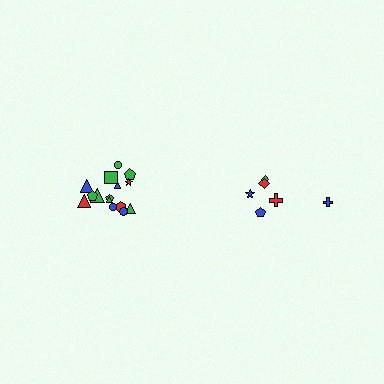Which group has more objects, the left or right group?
The left group.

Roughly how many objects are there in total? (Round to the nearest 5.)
Roughly 20 objects in total.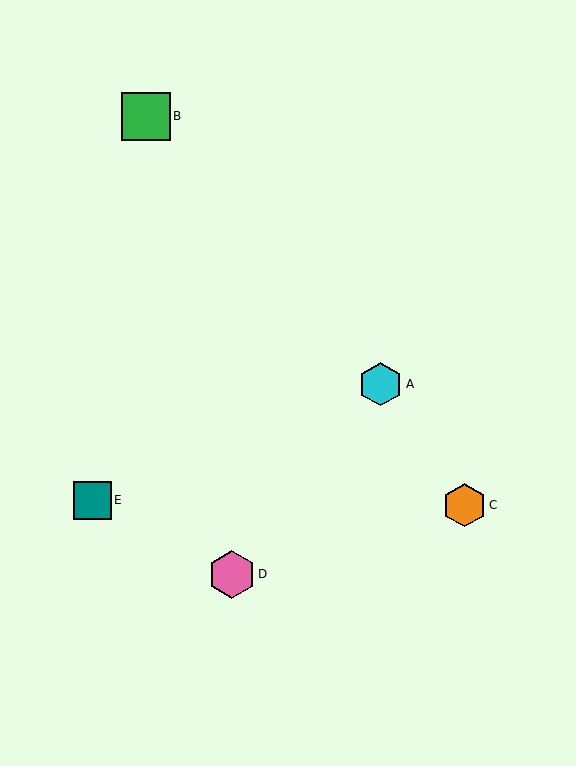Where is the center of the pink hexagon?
The center of the pink hexagon is at (232, 574).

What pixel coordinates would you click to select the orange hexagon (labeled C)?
Click at (464, 505) to select the orange hexagon C.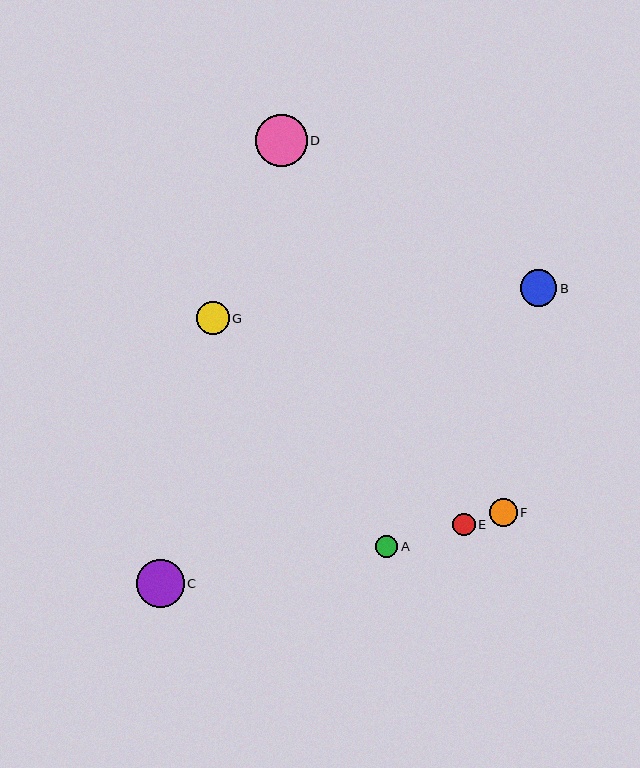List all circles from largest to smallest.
From largest to smallest: D, C, B, G, F, E, A.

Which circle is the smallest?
Circle A is the smallest with a size of approximately 23 pixels.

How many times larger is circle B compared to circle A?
Circle B is approximately 1.6 times the size of circle A.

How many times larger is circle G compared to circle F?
Circle G is approximately 1.2 times the size of circle F.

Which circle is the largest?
Circle D is the largest with a size of approximately 52 pixels.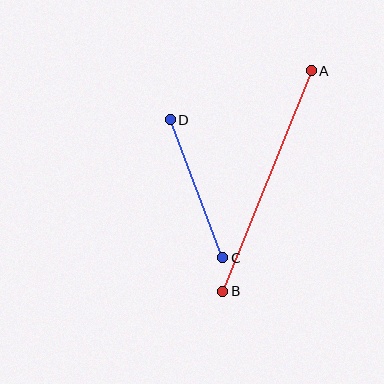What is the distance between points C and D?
The distance is approximately 148 pixels.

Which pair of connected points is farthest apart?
Points A and B are farthest apart.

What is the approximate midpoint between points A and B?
The midpoint is at approximately (267, 181) pixels.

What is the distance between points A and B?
The distance is approximately 238 pixels.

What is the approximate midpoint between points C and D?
The midpoint is at approximately (196, 189) pixels.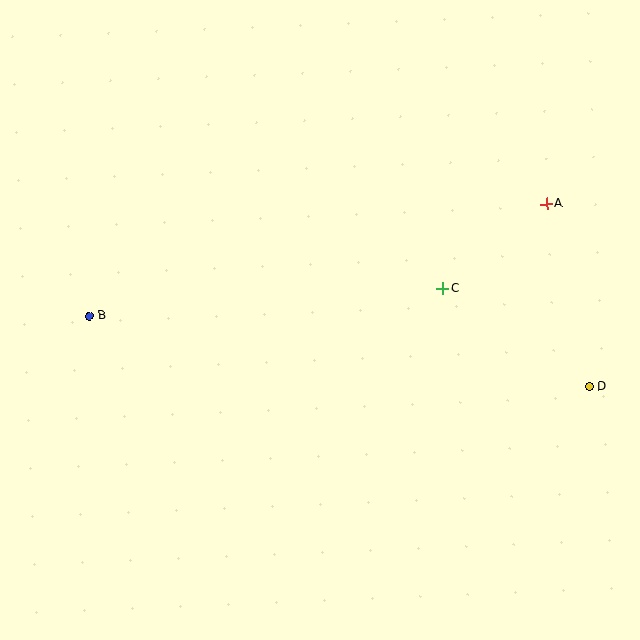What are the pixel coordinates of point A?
Point A is at (546, 204).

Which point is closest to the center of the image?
Point C at (443, 289) is closest to the center.